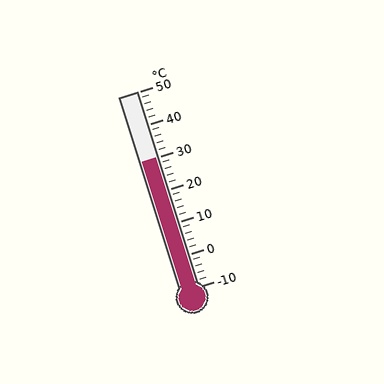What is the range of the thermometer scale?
The thermometer scale ranges from -10°C to 50°C.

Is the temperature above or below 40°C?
The temperature is below 40°C.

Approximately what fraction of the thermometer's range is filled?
The thermometer is filled to approximately 65% of its range.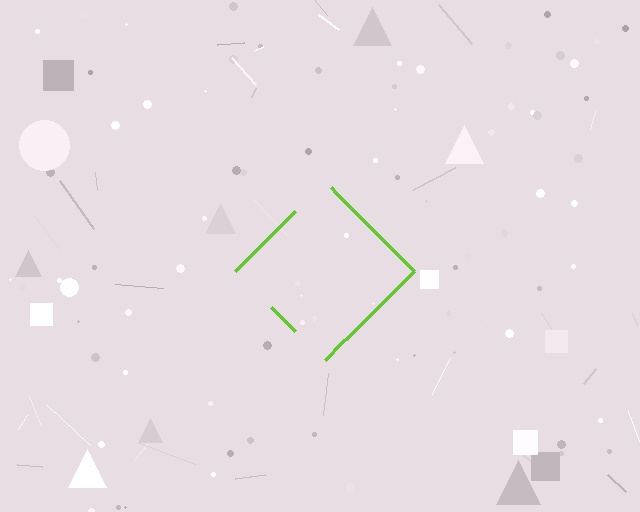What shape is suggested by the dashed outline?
The dashed outline suggests a diamond.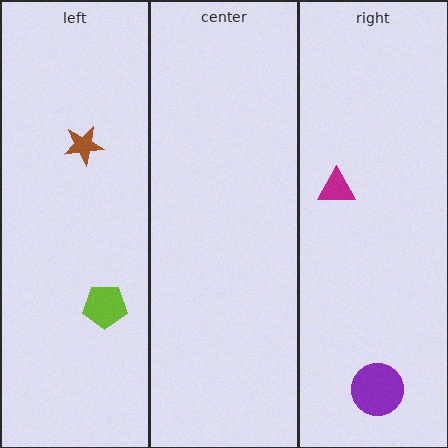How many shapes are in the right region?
2.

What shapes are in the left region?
The lime pentagon, the brown star.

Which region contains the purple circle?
The right region.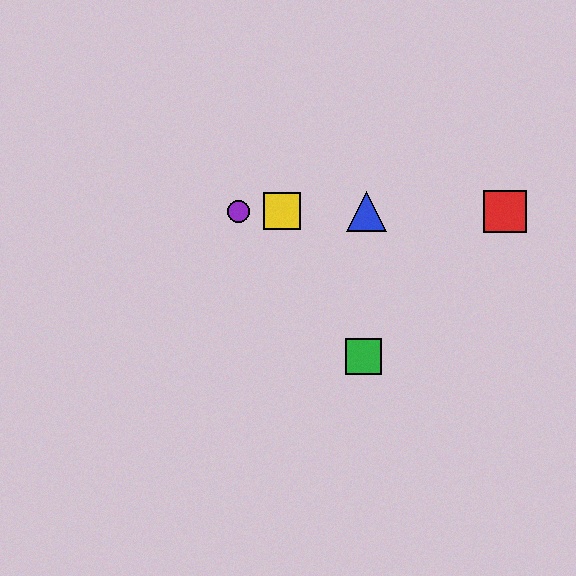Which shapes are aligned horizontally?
The red square, the blue triangle, the yellow square, the purple circle are aligned horizontally.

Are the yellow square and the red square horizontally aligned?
Yes, both are at y≈211.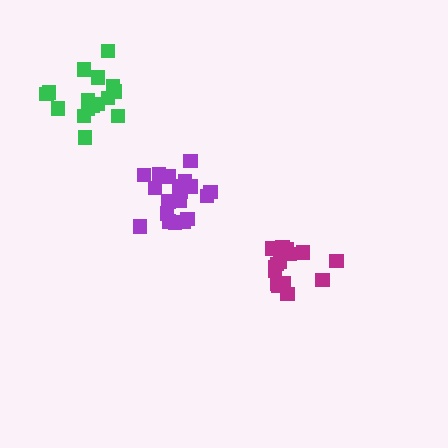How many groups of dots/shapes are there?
There are 3 groups.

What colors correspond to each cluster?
The clusters are colored: purple, magenta, green.